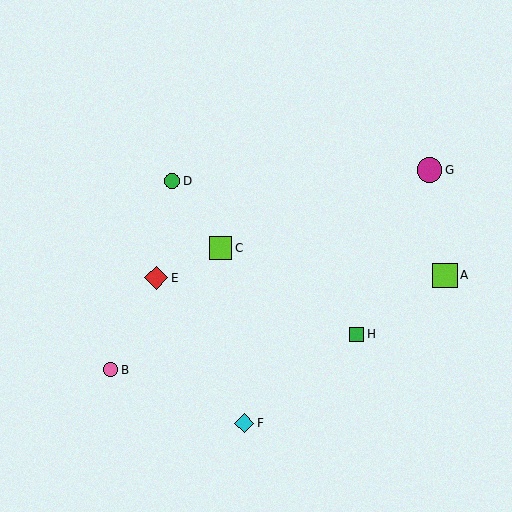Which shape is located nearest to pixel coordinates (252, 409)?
The cyan diamond (labeled F) at (244, 423) is nearest to that location.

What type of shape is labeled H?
Shape H is a green square.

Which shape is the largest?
The lime square (labeled A) is the largest.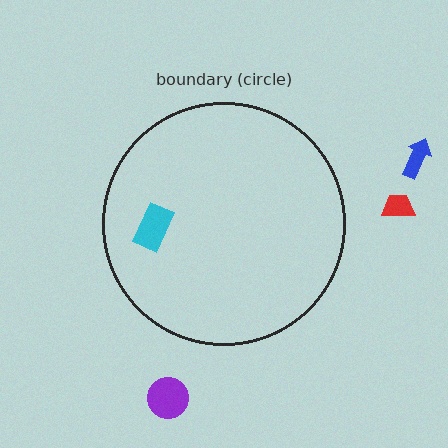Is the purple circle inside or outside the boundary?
Outside.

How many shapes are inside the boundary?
1 inside, 3 outside.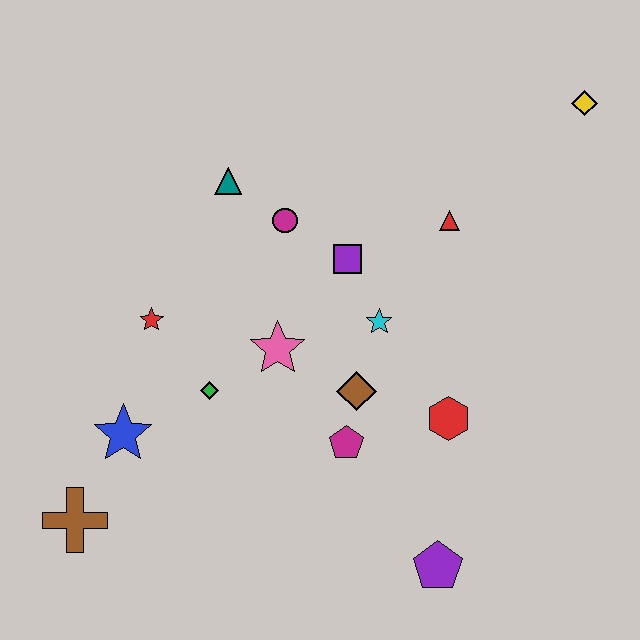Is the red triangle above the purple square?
Yes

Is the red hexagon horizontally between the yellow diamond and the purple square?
Yes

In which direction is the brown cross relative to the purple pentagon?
The brown cross is to the left of the purple pentagon.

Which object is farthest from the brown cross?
The yellow diamond is farthest from the brown cross.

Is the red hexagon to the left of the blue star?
No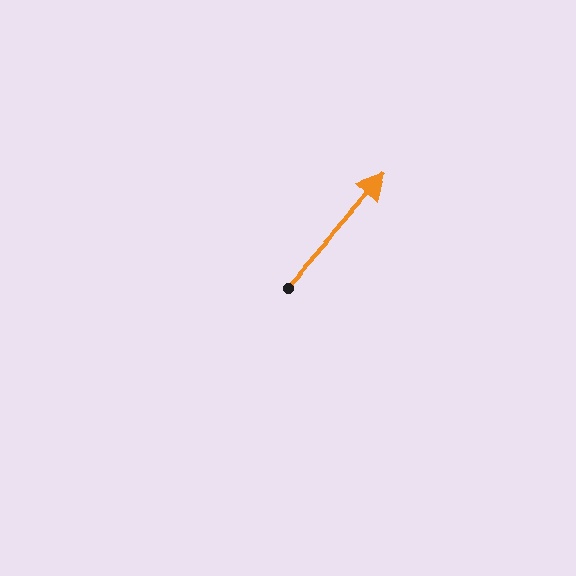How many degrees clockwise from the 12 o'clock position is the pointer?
Approximately 41 degrees.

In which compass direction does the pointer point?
Northeast.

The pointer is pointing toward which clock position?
Roughly 1 o'clock.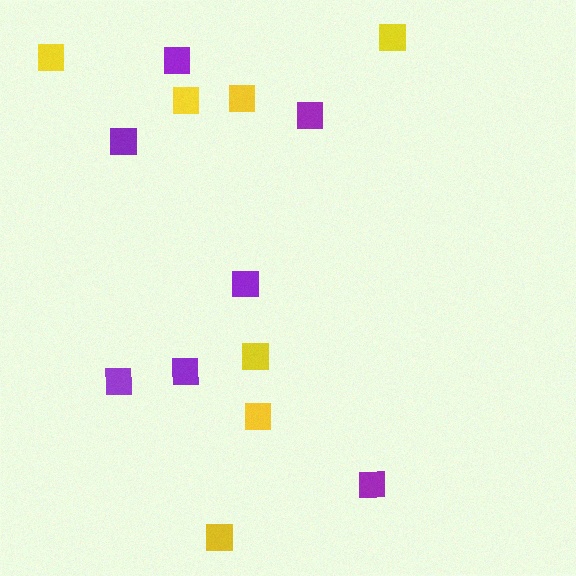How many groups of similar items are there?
There are 2 groups: one group of yellow squares (7) and one group of purple squares (7).